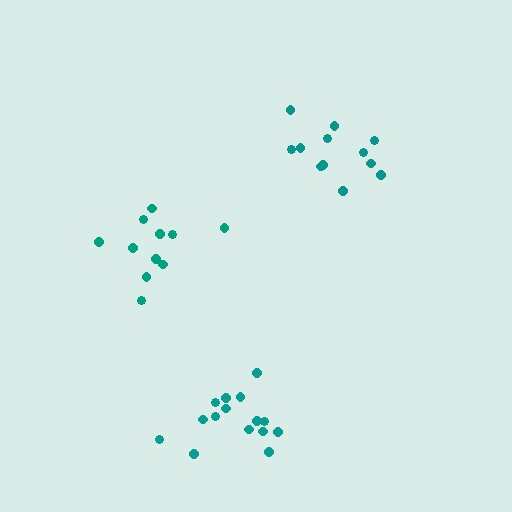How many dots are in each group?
Group 1: 15 dots, Group 2: 11 dots, Group 3: 12 dots (38 total).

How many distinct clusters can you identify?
There are 3 distinct clusters.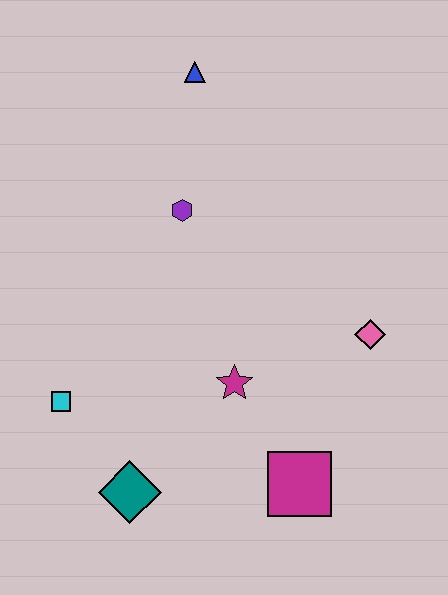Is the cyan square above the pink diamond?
No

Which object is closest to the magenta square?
The magenta star is closest to the magenta square.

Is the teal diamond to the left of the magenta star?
Yes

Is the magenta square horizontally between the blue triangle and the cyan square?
No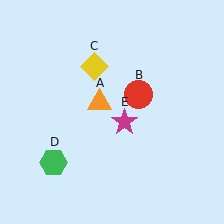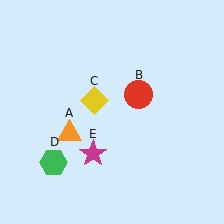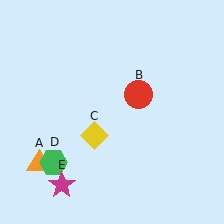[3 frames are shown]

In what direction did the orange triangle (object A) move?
The orange triangle (object A) moved down and to the left.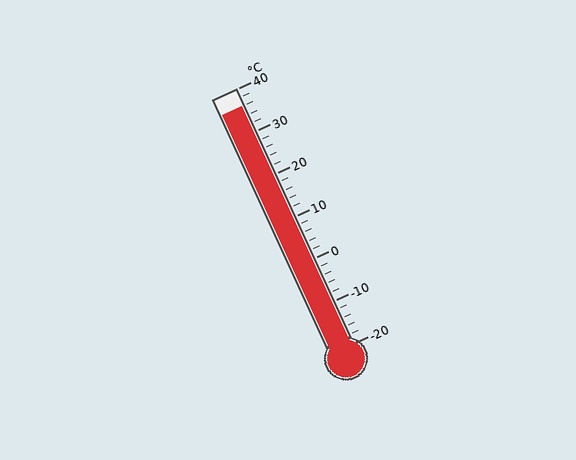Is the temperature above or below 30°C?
The temperature is above 30°C.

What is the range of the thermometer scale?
The thermometer scale ranges from -20°C to 40°C.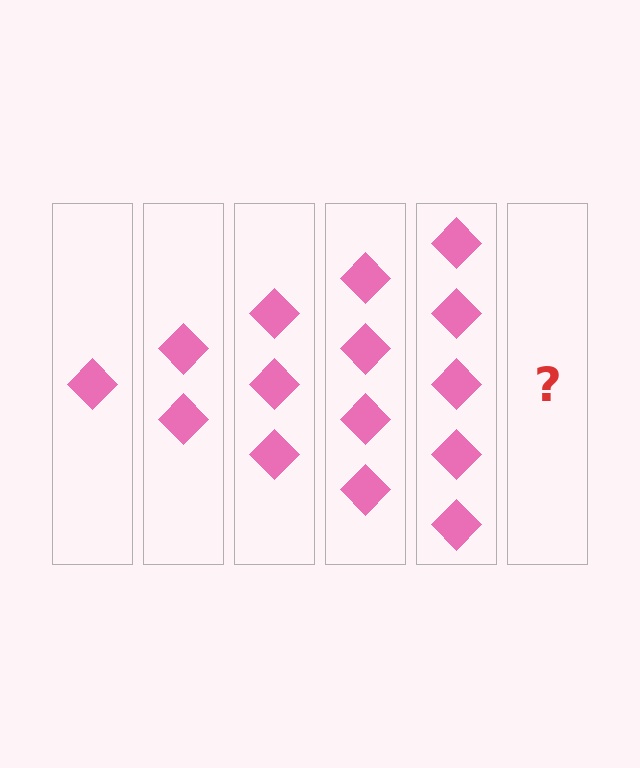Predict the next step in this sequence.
The next step is 6 diamonds.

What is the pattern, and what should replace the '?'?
The pattern is that each step adds one more diamond. The '?' should be 6 diamonds.